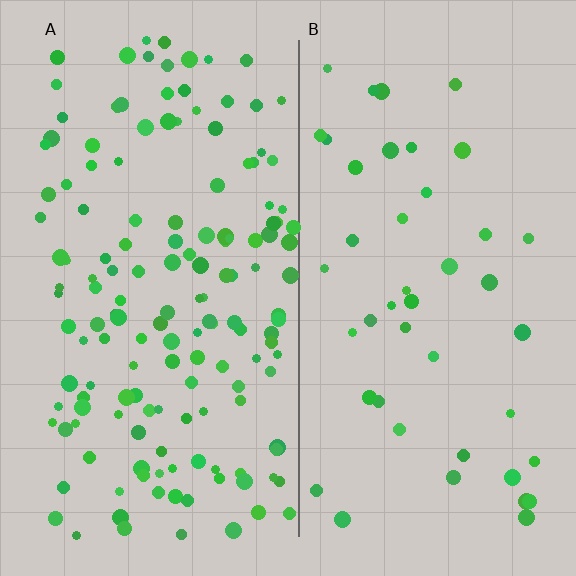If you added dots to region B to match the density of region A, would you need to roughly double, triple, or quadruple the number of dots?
Approximately triple.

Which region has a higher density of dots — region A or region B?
A (the left).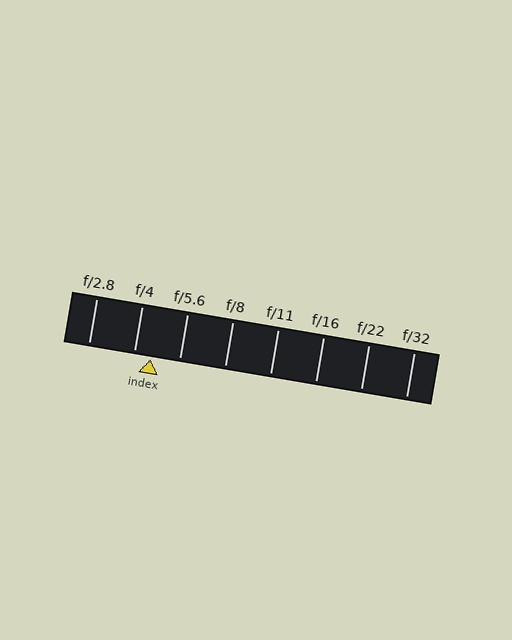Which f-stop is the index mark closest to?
The index mark is closest to f/4.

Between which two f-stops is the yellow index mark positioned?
The index mark is between f/4 and f/5.6.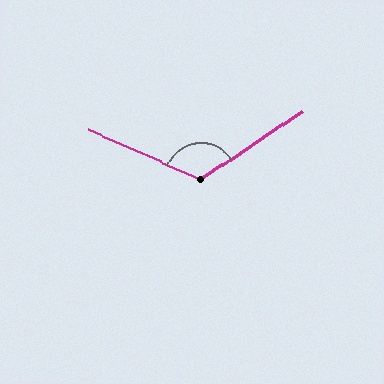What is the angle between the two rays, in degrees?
Approximately 122 degrees.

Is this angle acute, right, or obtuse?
It is obtuse.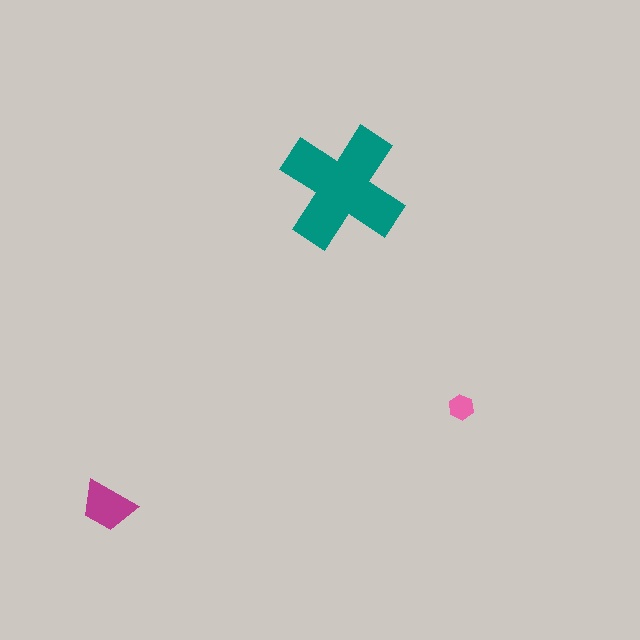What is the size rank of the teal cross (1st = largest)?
1st.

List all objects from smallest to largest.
The pink hexagon, the magenta trapezoid, the teal cross.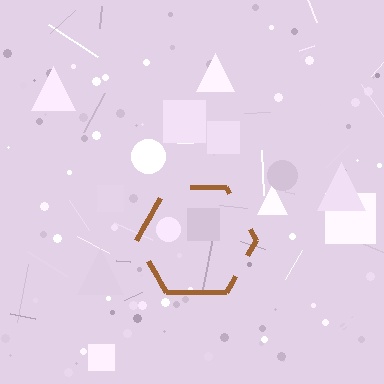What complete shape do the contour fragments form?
The contour fragments form a hexagon.